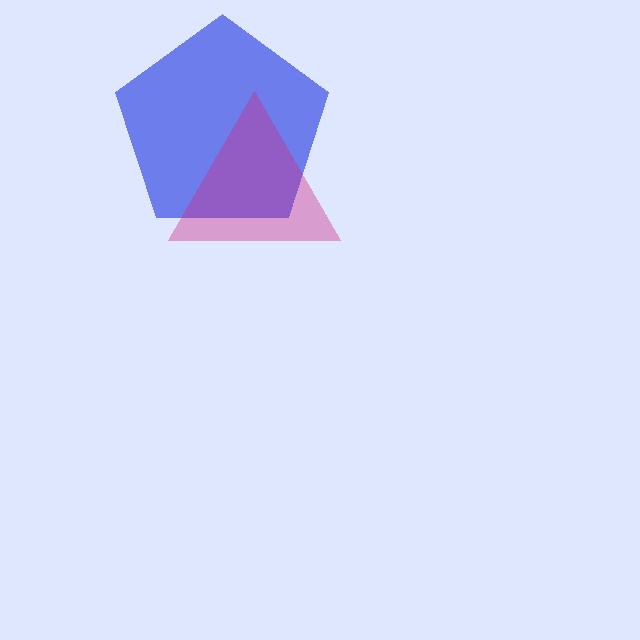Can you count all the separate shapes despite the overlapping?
Yes, there are 2 separate shapes.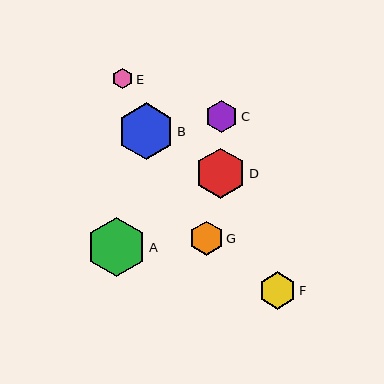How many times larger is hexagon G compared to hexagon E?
Hexagon G is approximately 1.6 times the size of hexagon E.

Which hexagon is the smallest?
Hexagon E is the smallest with a size of approximately 21 pixels.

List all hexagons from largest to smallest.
From largest to smallest: A, B, D, F, G, C, E.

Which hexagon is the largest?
Hexagon A is the largest with a size of approximately 59 pixels.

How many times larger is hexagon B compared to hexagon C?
Hexagon B is approximately 1.7 times the size of hexagon C.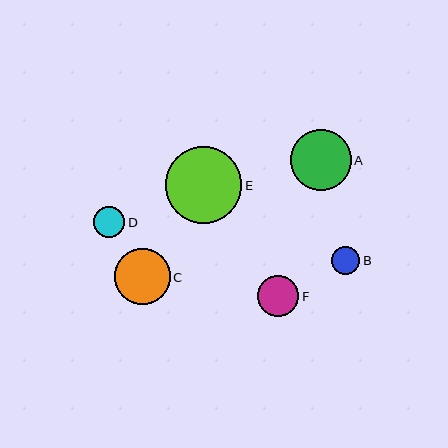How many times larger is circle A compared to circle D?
Circle A is approximately 1.9 times the size of circle D.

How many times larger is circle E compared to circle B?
Circle E is approximately 2.7 times the size of circle B.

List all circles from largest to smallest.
From largest to smallest: E, A, C, F, D, B.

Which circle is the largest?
Circle E is the largest with a size of approximately 77 pixels.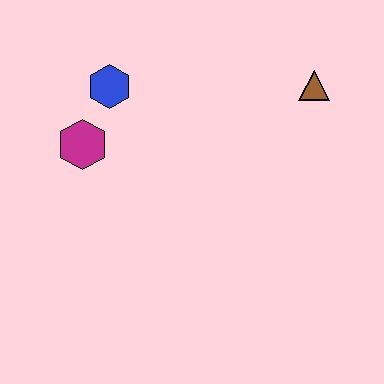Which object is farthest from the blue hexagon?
The brown triangle is farthest from the blue hexagon.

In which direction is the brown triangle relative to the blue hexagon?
The brown triangle is to the right of the blue hexagon.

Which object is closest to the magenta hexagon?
The blue hexagon is closest to the magenta hexagon.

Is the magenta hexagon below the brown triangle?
Yes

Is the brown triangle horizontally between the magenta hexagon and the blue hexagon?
No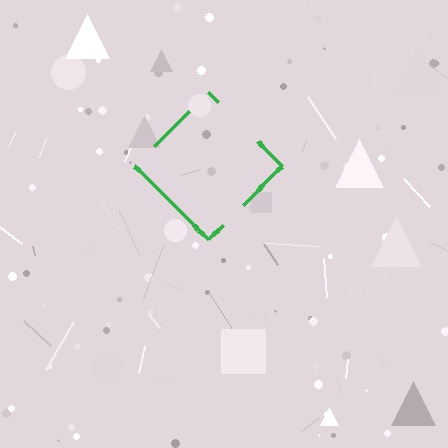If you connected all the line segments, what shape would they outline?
They would outline a diamond.